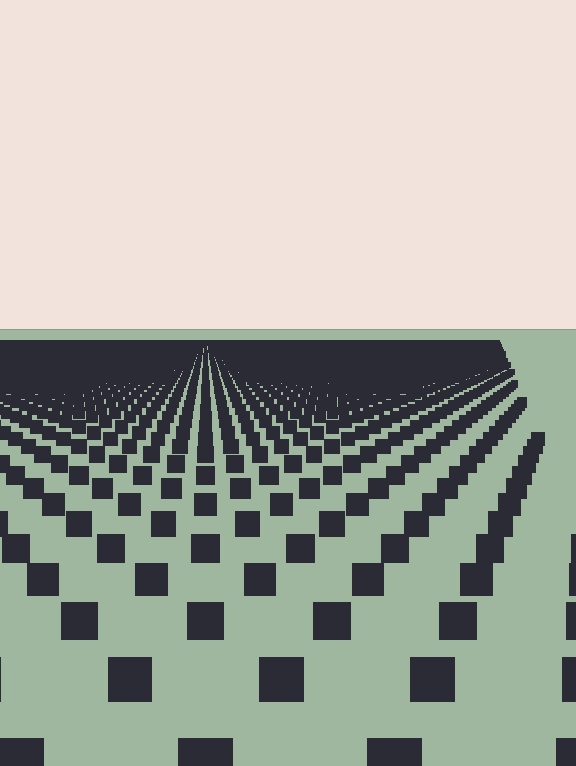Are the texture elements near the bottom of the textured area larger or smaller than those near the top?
Larger. Near the bottom, elements are closer to the viewer and appear at a bigger on-screen size.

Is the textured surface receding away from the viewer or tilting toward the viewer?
The surface is receding away from the viewer. Texture elements get smaller and denser toward the top.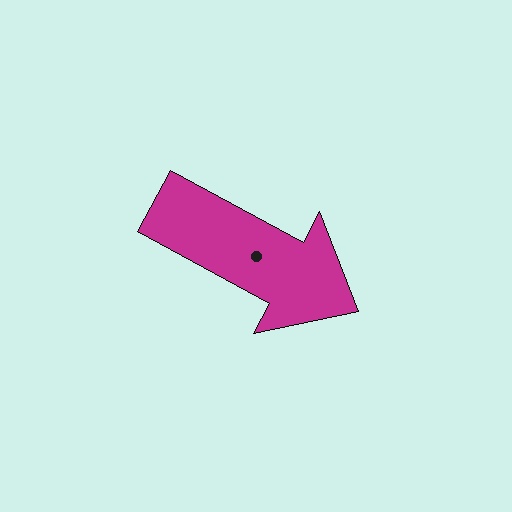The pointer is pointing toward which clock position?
Roughly 4 o'clock.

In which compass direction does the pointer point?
Southeast.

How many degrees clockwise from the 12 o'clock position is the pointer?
Approximately 118 degrees.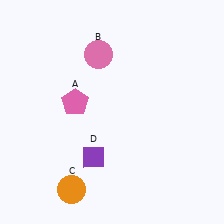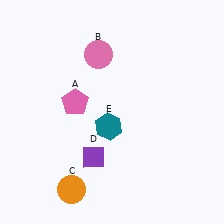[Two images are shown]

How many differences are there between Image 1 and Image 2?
There is 1 difference between the two images.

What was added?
A teal hexagon (E) was added in Image 2.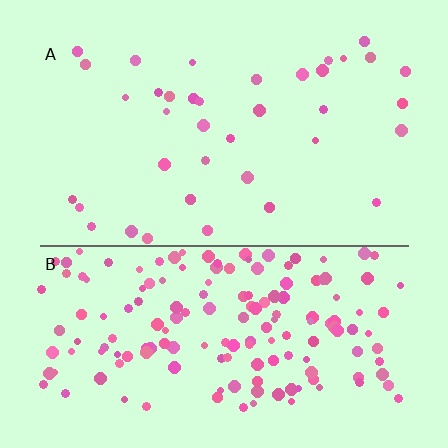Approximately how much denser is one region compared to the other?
Approximately 4.5× — region B over region A.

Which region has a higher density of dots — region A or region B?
B (the bottom).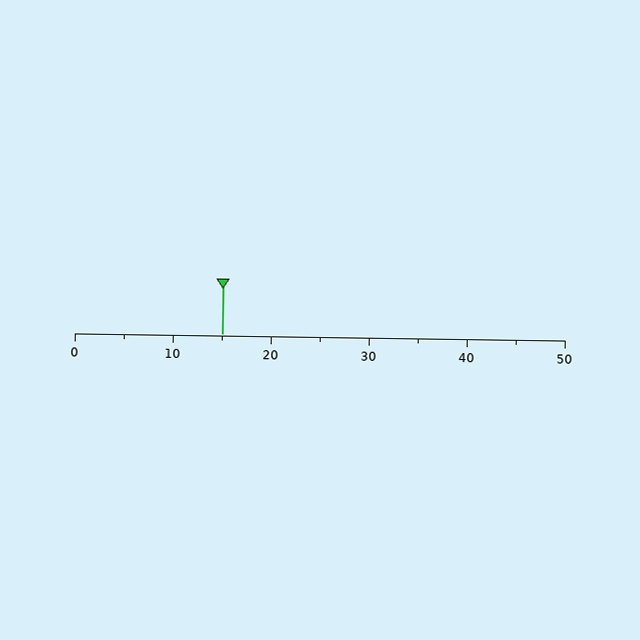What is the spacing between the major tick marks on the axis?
The major ticks are spaced 10 apart.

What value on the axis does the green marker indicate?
The marker indicates approximately 15.